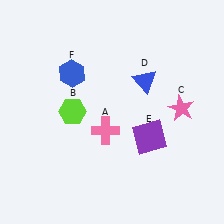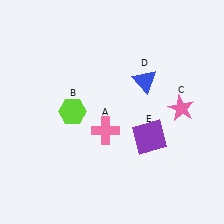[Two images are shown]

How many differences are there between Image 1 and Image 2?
There is 1 difference between the two images.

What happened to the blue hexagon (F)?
The blue hexagon (F) was removed in Image 2. It was in the top-left area of Image 1.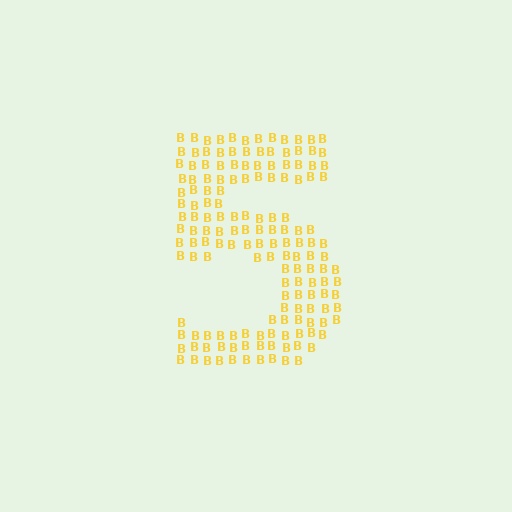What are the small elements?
The small elements are letter B's.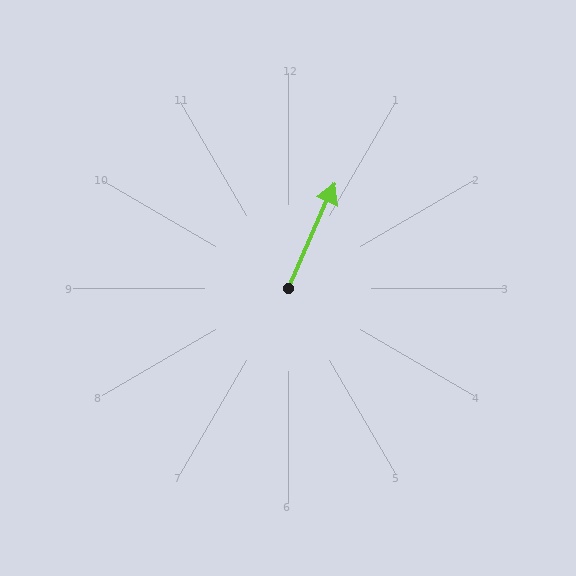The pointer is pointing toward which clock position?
Roughly 1 o'clock.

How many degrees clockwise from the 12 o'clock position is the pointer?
Approximately 24 degrees.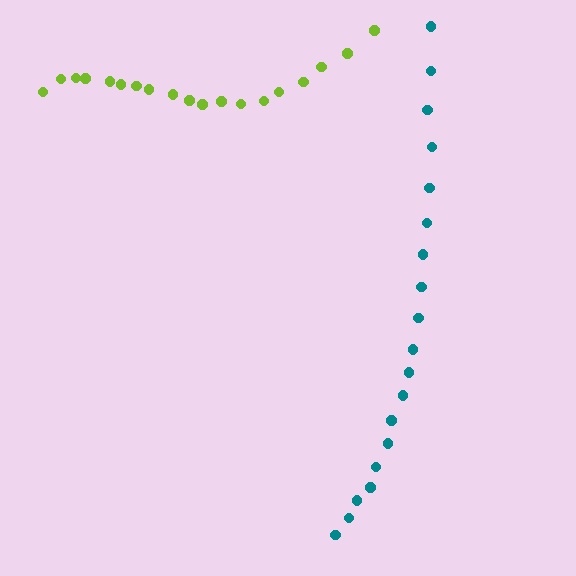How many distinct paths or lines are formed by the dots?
There are 2 distinct paths.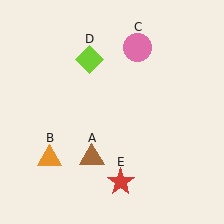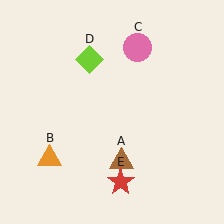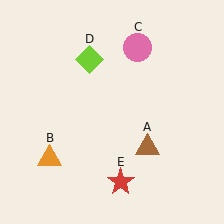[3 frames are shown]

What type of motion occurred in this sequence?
The brown triangle (object A) rotated counterclockwise around the center of the scene.